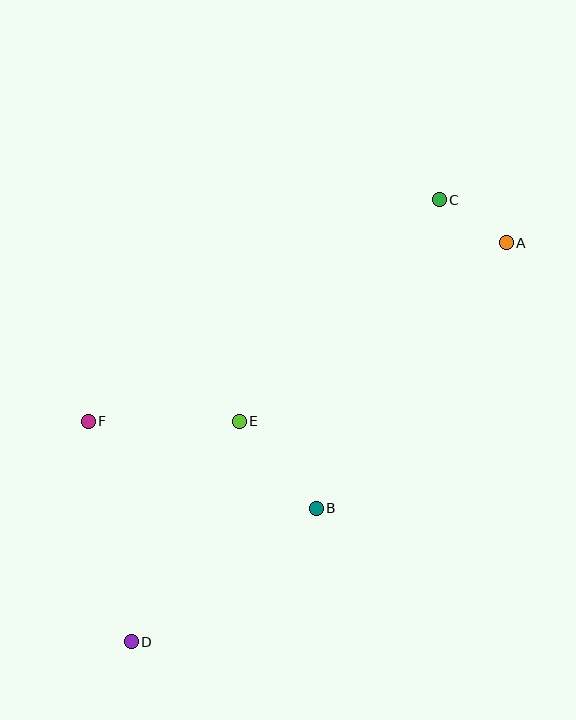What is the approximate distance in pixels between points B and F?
The distance between B and F is approximately 244 pixels.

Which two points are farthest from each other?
Points A and D are farthest from each other.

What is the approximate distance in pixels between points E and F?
The distance between E and F is approximately 151 pixels.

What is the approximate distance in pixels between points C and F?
The distance between C and F is approximately 415 pixels.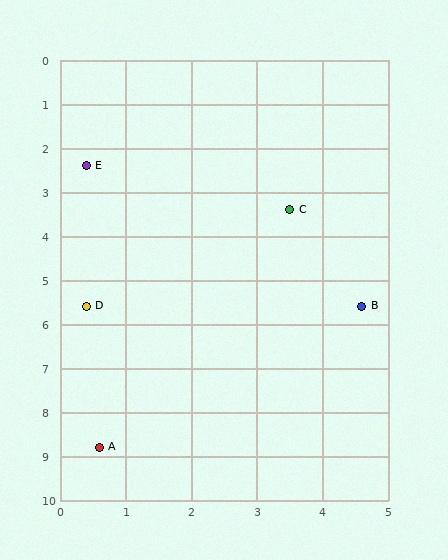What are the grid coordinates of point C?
Point C is at approximately (3.5, 3.4).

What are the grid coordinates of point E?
Point E is at approximately (0.4, 2.4).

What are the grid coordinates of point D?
Point D is at approximately (0.4, 5.6).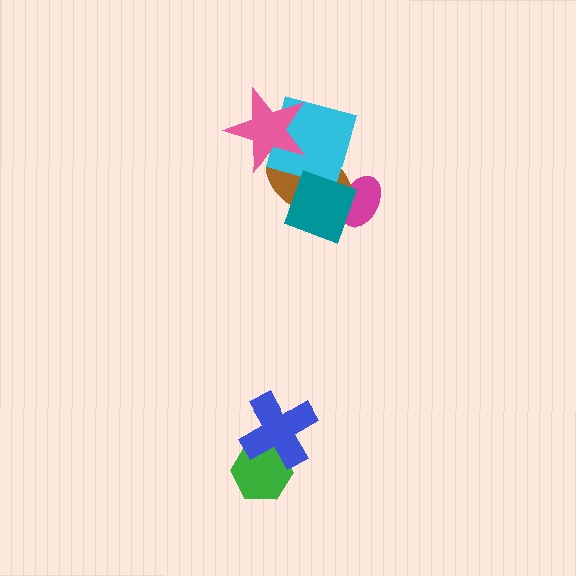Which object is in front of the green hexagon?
The blue cross is in front of the green hexagon.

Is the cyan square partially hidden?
Yes, it is partially covered by another shape.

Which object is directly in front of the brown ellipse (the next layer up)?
The cyan square is directly in front of the brown ellipse.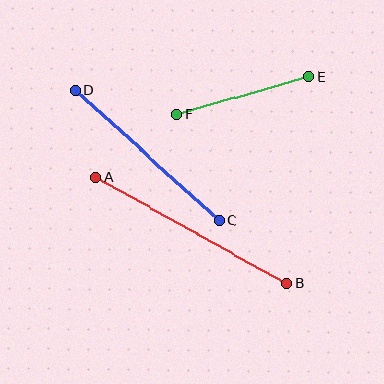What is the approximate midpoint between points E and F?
The midpoint is at approximately (243, 95) pixels.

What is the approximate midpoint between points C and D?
The midpoint is at approximately (147, 155) pixels.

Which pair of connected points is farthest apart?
Points A and B are farthest apart.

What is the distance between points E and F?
The distance is approximately 138 pixels.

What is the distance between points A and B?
The distance is approximately 218 pixels.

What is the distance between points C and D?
The distance is approximately 194 pixels.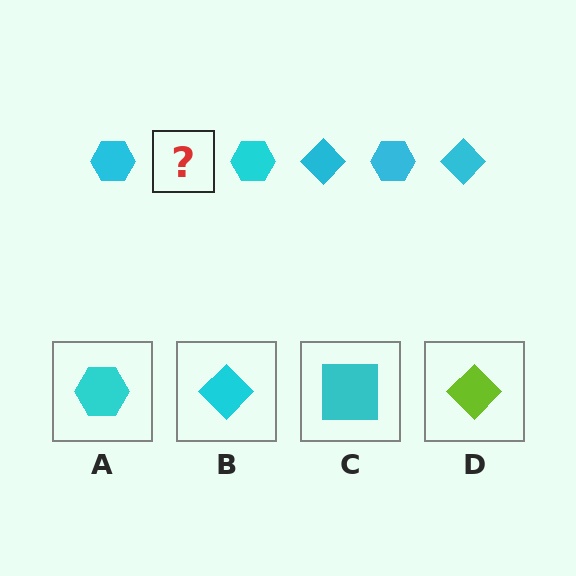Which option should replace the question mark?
Option B.